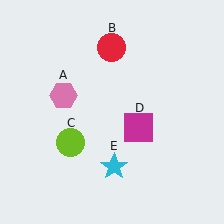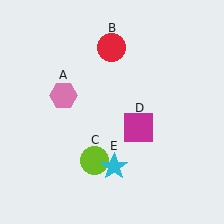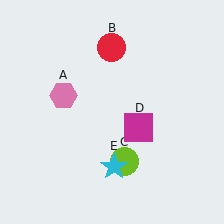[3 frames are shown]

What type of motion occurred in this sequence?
The lime circle (object C) rotated counterclockwise around the center of the scene.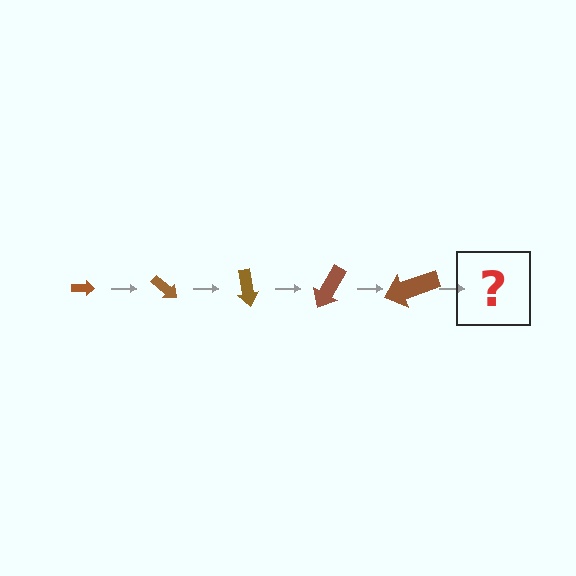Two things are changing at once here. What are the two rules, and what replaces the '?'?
The two rules are that the arrow grows larger each step and it rotates 40 degrees each step. The '?' should be an arrow, larger than the previous one and rotated 200 degrees from the start.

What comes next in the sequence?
The next element should be an arrow, larger than the previous one and rotated 200 degrees from the start.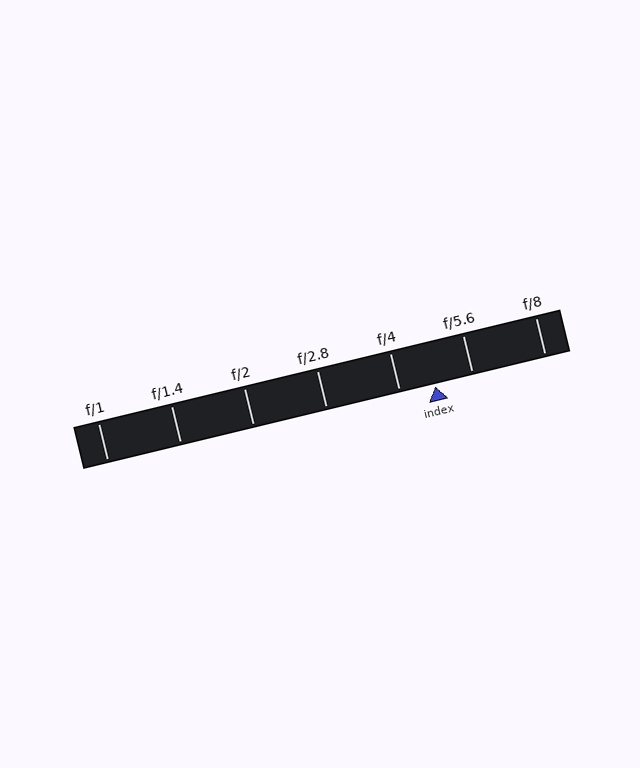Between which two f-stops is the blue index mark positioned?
The index mark is between f/4 and f/5.6.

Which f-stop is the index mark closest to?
The index mark is closest to f/4.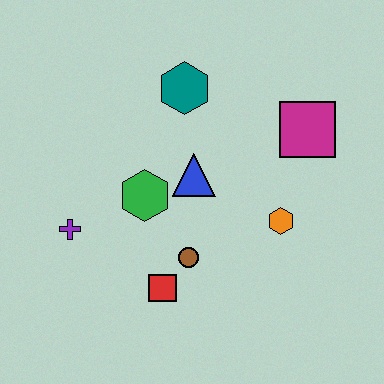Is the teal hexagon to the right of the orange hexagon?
No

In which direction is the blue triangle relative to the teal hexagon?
The blue triangle is below the teal hexagon.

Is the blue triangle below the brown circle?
No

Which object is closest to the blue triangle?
The green hexagon is closest to the blue triangle.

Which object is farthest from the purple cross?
The magenta square is farthest from the purple cross.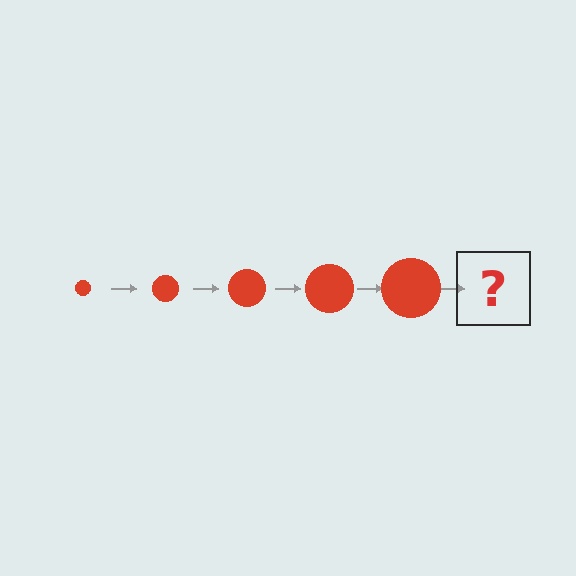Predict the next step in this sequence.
The next step is a red circle, larger than the previous one.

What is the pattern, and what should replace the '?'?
The pattern is that the circle gets progressively larger each step. The '?' should be a red circle, larger than the previous one.